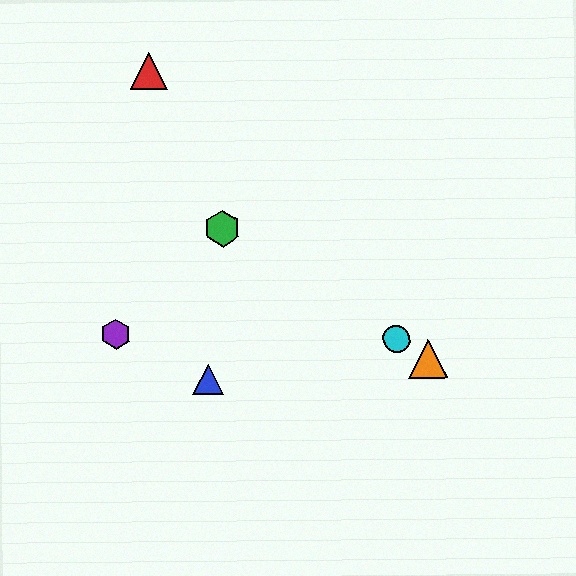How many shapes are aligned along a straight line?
4 shapes (the green hexagon, the yellow triangle, the orange triangle, the cyan circle) are aligned along a straight line.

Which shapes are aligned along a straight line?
The green hexagon, the yellow triangle, the orange triangle, the cyan circle are aligned along a straight line.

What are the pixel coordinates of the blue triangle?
The blue triangle is at (208, 379).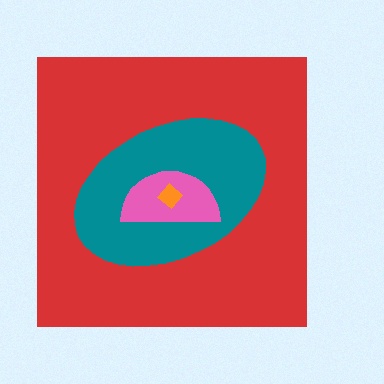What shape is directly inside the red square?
The teal ellipse.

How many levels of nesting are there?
4.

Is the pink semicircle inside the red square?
Yes.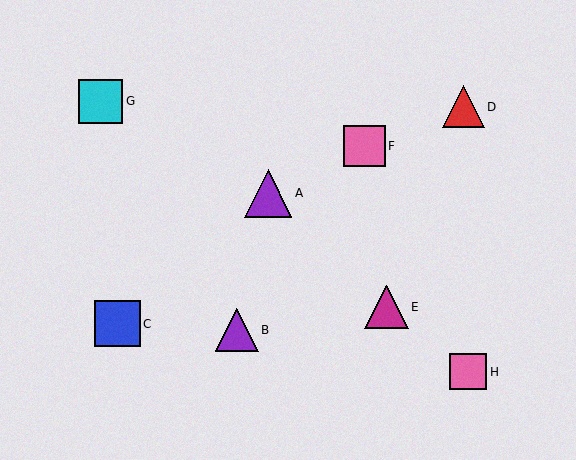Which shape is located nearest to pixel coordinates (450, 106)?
The red triangle (labeled D) at (463, 107) is nearest to that location.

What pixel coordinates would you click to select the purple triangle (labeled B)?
Click at (237, 330) to select the purple triangle B.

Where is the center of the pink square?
The center of the pink square is at (468, 372).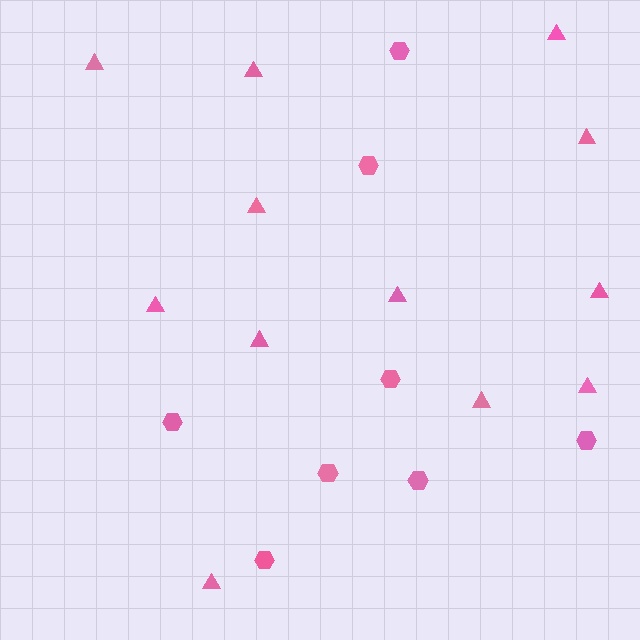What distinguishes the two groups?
There are 2 groups: one group of hexagons (8) and one group of triangles (12).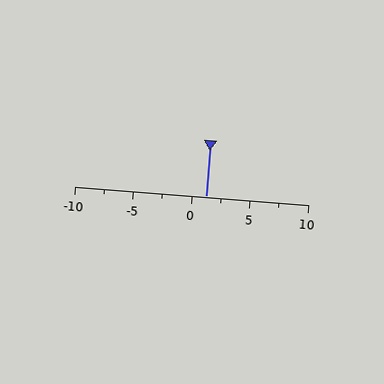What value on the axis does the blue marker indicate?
The marker indicates approximately 1.2.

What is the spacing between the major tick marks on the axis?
The major ticks are spaced 5 apart.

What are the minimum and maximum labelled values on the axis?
The axis runs from -10 to 10.